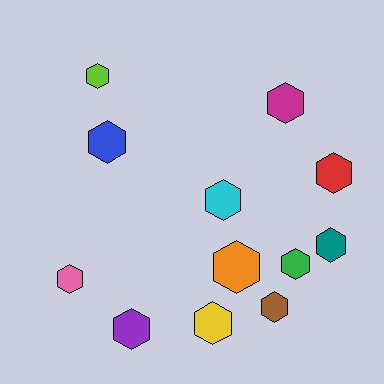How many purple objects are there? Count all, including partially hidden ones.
There is 1 purple object.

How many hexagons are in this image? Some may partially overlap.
There are 12 hexagons.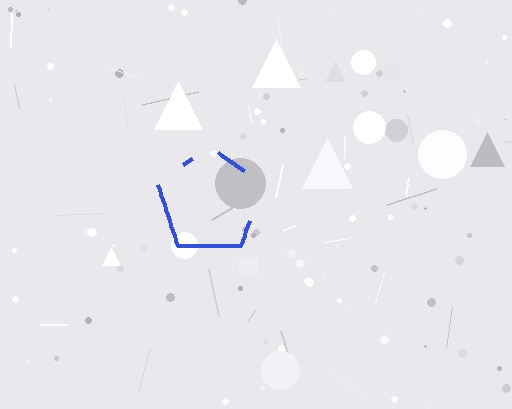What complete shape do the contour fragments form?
The contour fragments form a pentagon.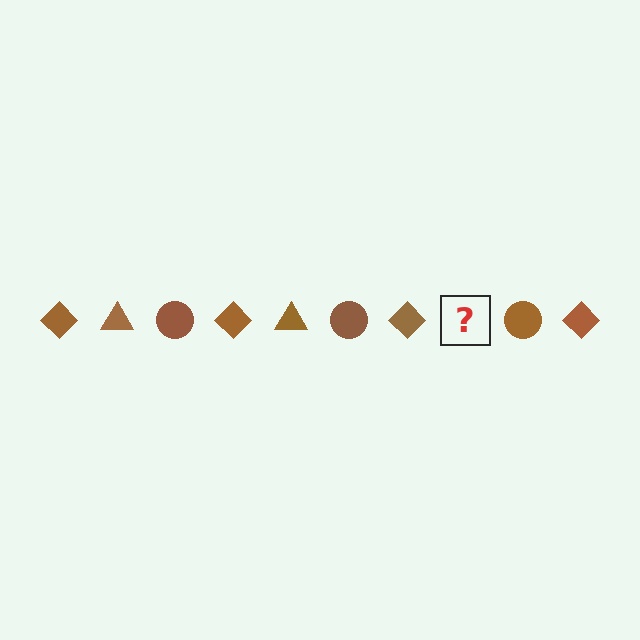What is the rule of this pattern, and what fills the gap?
The rule is that the pattern cycles through diamond, triangle, circle shapes in brown. The gap should be filled with a brown triangle.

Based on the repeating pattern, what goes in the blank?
The blank should be a brown triangle.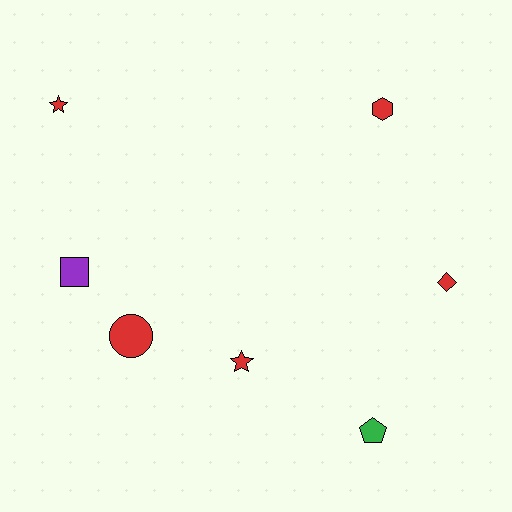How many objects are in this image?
There are 7 objects.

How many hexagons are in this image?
There is 1 hexagon.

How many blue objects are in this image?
There are no blue objects.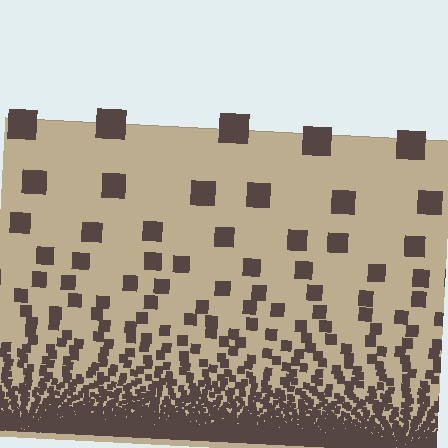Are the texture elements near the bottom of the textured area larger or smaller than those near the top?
Smaller. The gradient is inverted — elements near the bottom are smaller and denser.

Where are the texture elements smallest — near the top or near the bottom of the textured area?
Near the bottom.